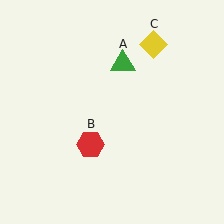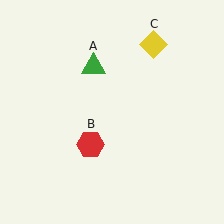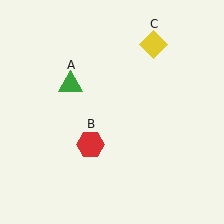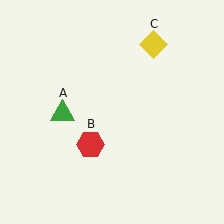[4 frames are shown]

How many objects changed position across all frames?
1 object changed position: green triangle (object A).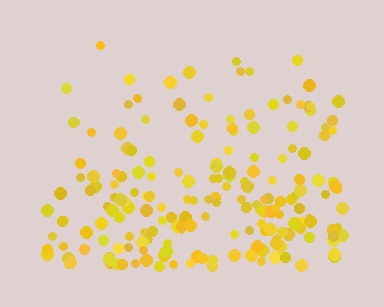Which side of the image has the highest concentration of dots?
The bottom.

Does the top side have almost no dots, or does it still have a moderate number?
Still a moderate number, just noticeably fewer than the bottom.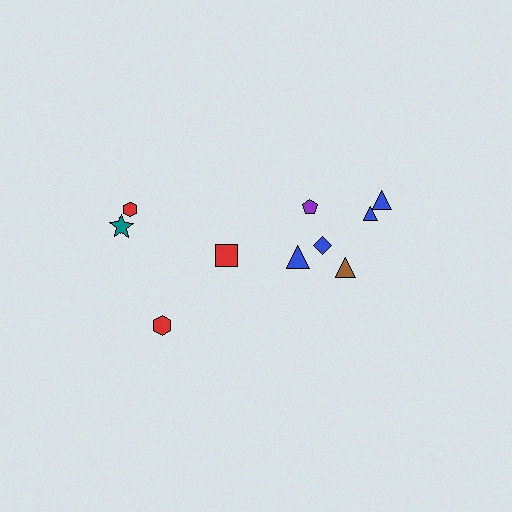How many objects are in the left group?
There are 4 objects.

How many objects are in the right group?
There are 6 objects.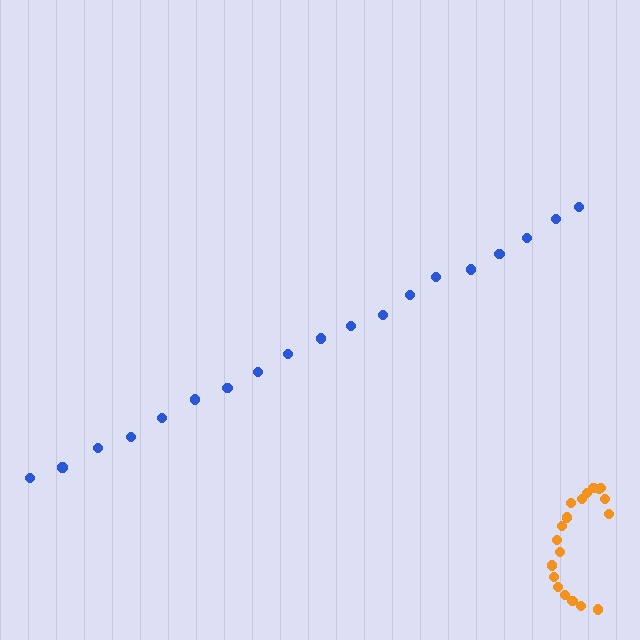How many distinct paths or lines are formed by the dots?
There are 2 distinct paths.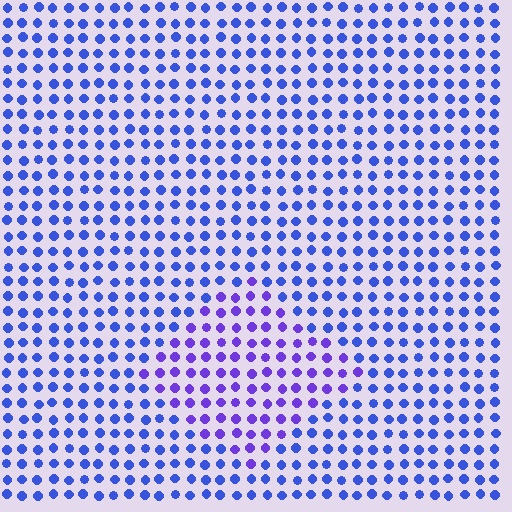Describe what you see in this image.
The image is filled with small blue elements in a uniform arrangement. A diamond-shaped region is visible where the elements are tinted to a slightly different hue, forming a subtle color boundary.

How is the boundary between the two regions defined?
The boundary is defined purely by a slight shift in hue (about 31 degrees). Spacing, size, and orientation are identical on both sides.